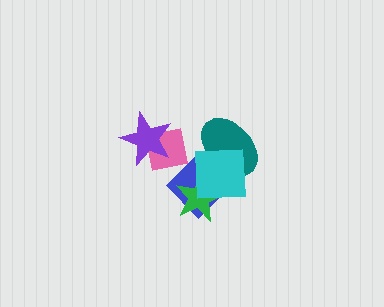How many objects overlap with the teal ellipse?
2 objects overlap with the teal ellipse.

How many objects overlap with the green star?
2 objects overlap with the green star.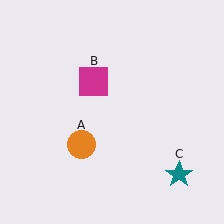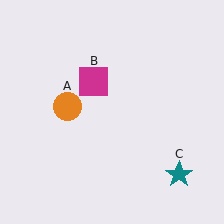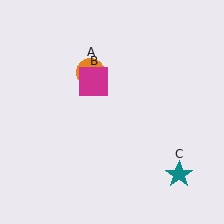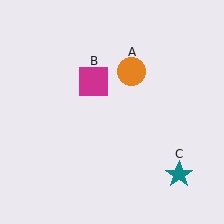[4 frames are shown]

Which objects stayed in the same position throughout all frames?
Magenta square (object B) and teal star (object C) remained stationary.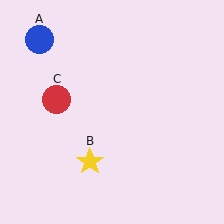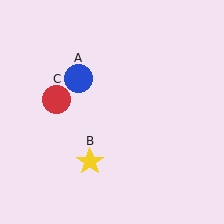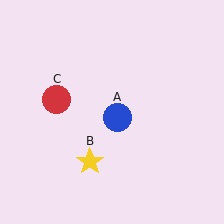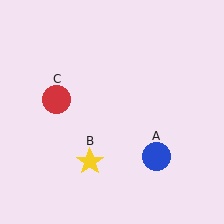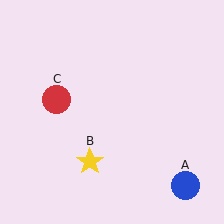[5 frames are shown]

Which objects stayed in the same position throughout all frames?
Yellow star (object B) and red circle (object C) remained stationary.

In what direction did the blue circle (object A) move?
The blue circle (object A) moved down and to the right.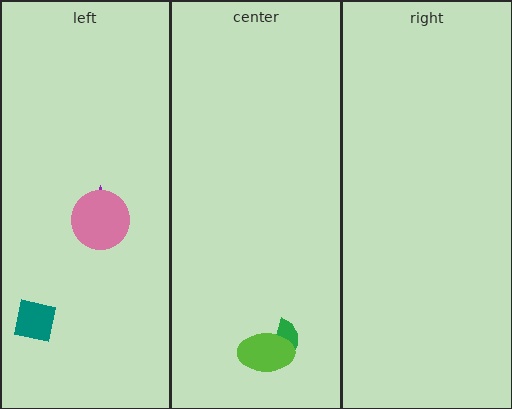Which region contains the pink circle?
The left region.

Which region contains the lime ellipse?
The center region.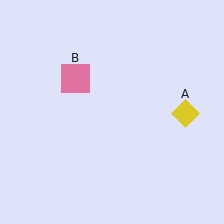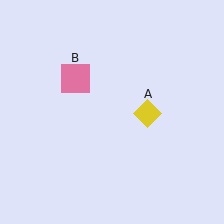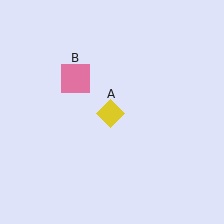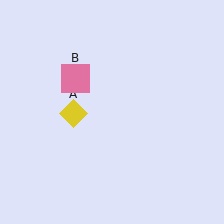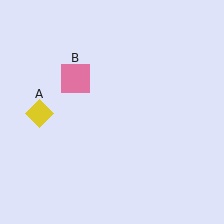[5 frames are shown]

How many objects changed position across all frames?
1 object changed position: yellow diamond (object A).